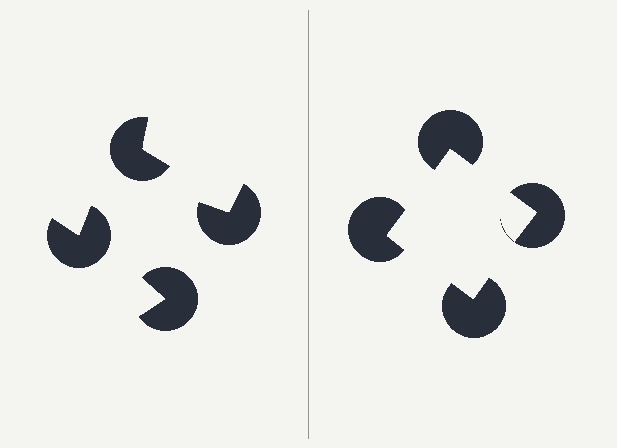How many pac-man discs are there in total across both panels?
8 — 4 on each side.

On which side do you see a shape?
An illusory square appears on the right side. On the left side the wedge cuts are rotated, so no coherent shape forms.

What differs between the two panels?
The pac-man discs are positioned identically on both sides; only the wedge orientations differ. On the right they align to a square; on the left they are misaligned.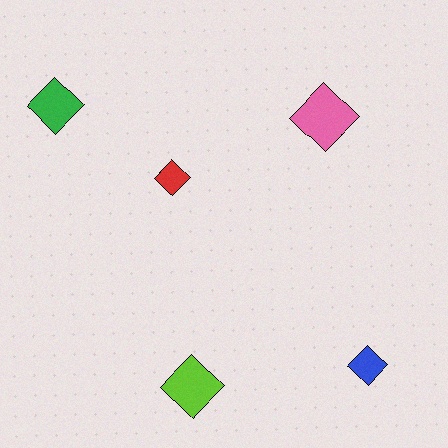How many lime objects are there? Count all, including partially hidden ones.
There is 1 lime object.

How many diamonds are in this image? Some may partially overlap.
There are 5 diamonds.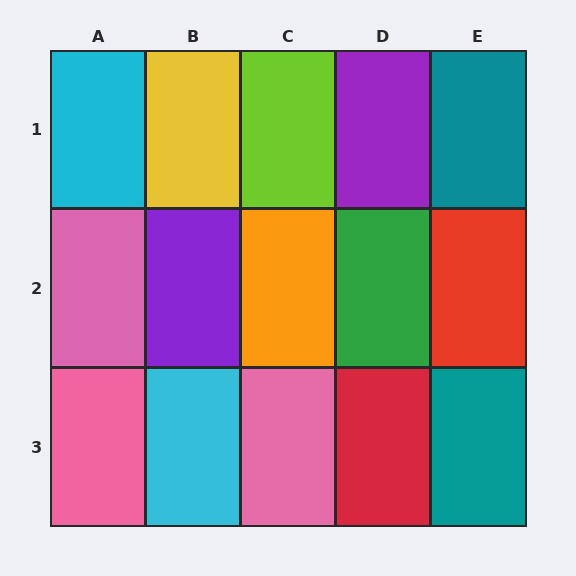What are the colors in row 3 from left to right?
Pink, cyan, pink, red, teal.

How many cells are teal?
2 cells are teal.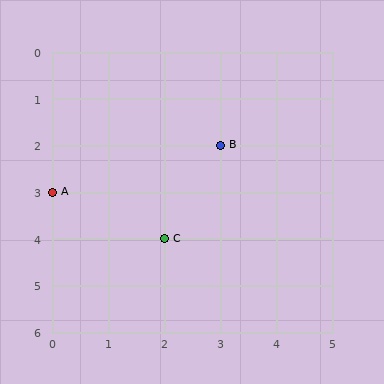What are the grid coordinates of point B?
Point B is at grid coordinates (3, 2).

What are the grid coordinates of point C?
Point C is at grid coordinates (2, 4).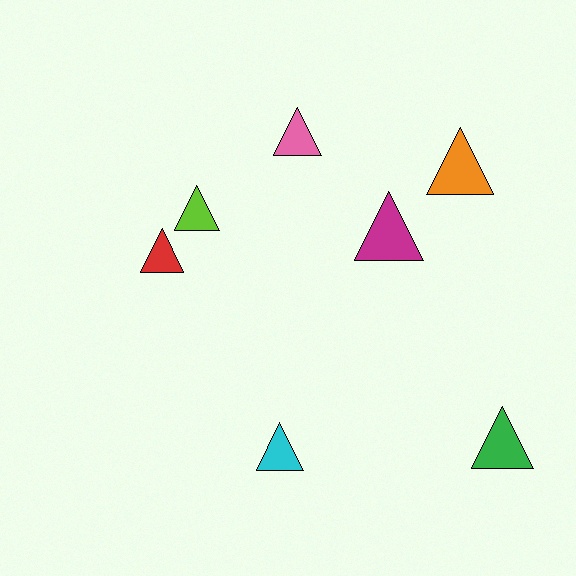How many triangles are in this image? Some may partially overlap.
There are 7 triangles.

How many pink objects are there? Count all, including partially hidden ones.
There is 1 pink object.